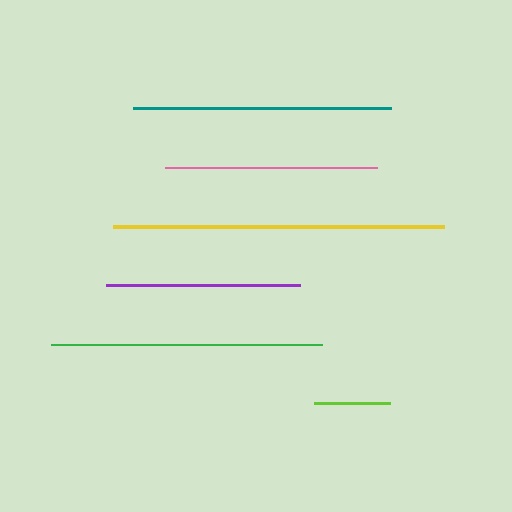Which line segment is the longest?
The yellow line is the longest at approximately 331 pixels.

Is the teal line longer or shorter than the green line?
The green line is longer than the teal line.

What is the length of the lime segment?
The lime segment is approximately 76 pixels long.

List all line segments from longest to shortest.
From longest to shortest: yellow, green, teal, pink, purple, lime.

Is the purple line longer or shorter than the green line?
The green line is longer than the purple line.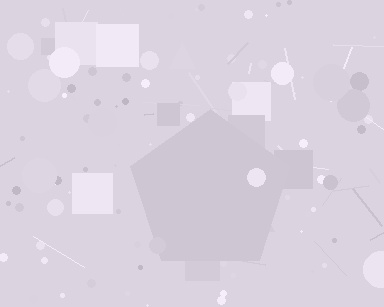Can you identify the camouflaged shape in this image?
The camouflaged shape is a pentagon.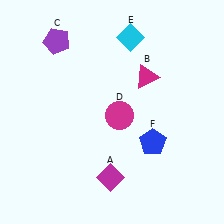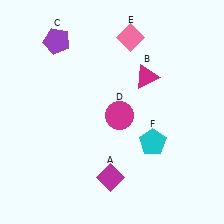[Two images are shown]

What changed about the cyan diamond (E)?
In Image 1, E is cyan. In Image 2, it changed to pink.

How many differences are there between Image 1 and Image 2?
There are 2 differences between the two images.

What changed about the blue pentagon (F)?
In Image 1, F is blue. In Image 2, it changed to cyan.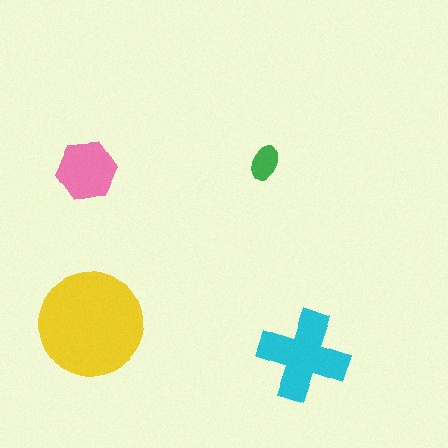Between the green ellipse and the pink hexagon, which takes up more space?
The pink hexagon.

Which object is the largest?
The yellow circle.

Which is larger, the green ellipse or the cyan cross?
The cyan cross.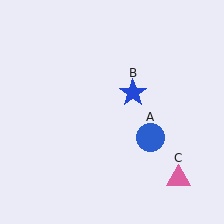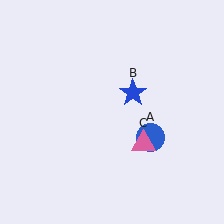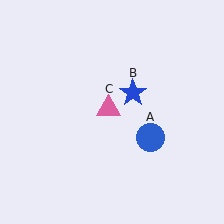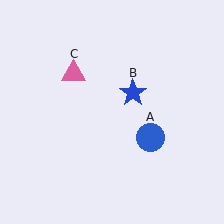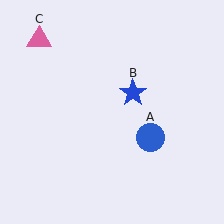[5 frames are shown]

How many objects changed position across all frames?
1 object changed position: pink triangle (object C).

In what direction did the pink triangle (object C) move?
The pink triangle (object C) moved up and to the left.